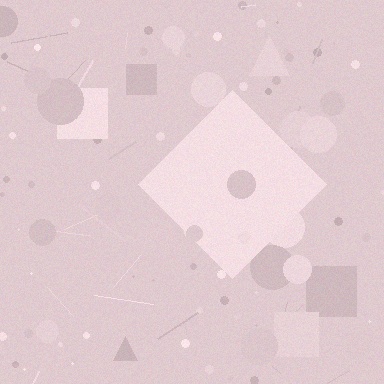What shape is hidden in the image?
A diamond is hidden in the image.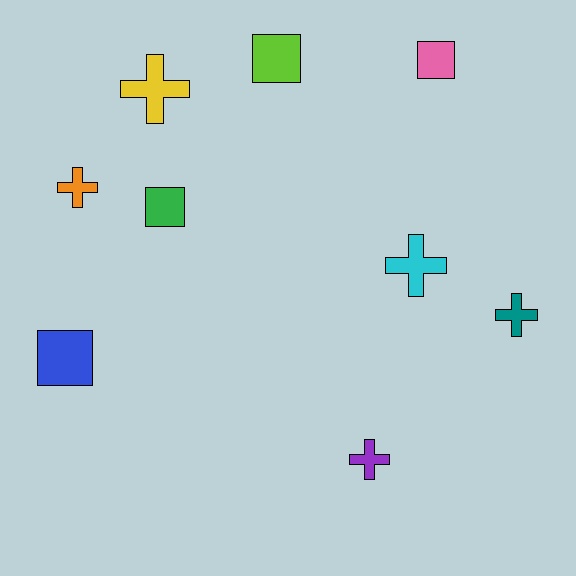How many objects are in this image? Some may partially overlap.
There are 9 objects.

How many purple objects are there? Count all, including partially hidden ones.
There is 1 purple object.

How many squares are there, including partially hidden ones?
There are 4 squares.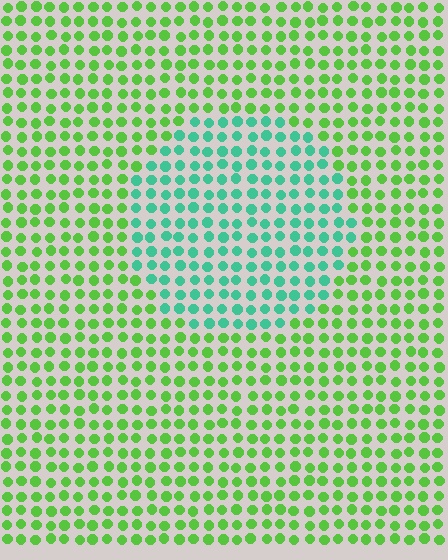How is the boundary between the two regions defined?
The boundary is defined purely by a slight shift in hue (about 50 degrees). Spacing, size, and orientation are identical on both sides.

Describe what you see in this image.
The image is filled with small lime elements in a uniform arrangement. A circle-shaped region is visible where the elements are tinted to a slightly different hue, forming a subtle color boundary.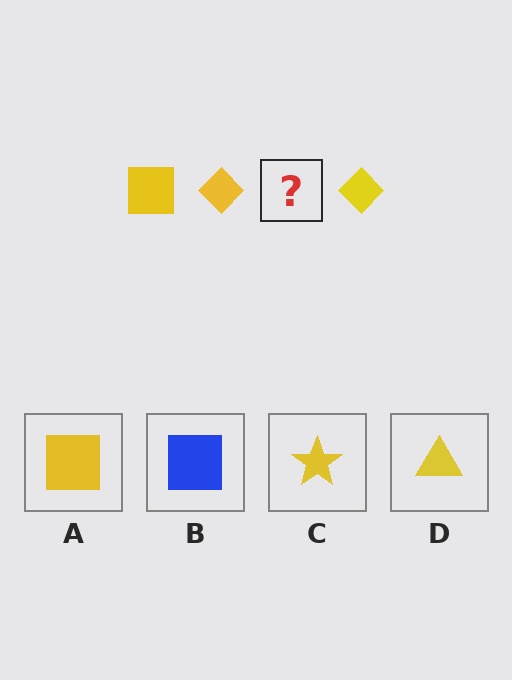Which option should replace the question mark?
Option A.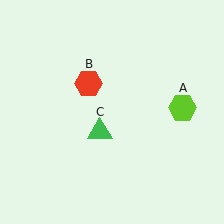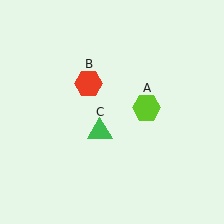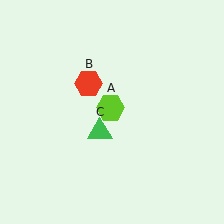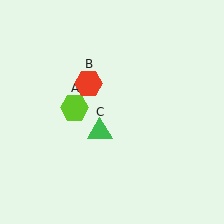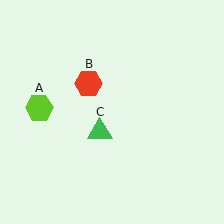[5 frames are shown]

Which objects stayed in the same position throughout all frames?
Red hexagon (object B) and green triangle (object C) remained stationary.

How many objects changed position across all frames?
1 object changed position: lime hexagon (object A).